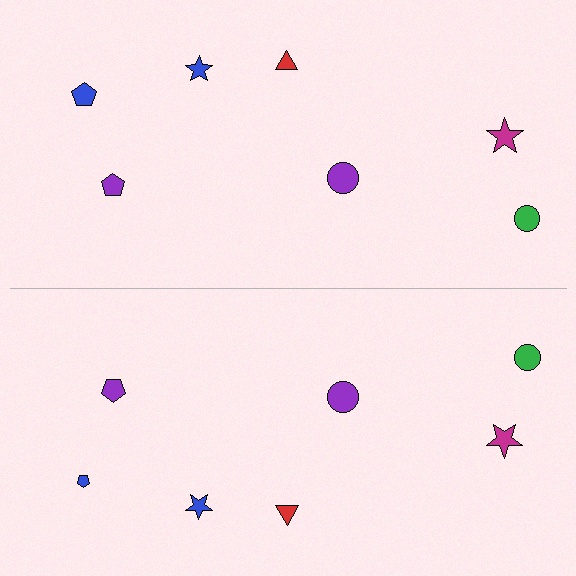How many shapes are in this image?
There are 14 shapes in this image.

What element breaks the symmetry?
The blue pentagon on the bottom side has a different size than its mirror counterpart.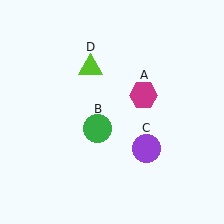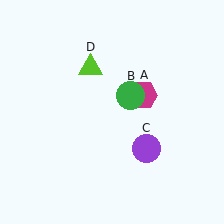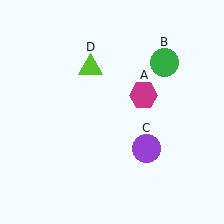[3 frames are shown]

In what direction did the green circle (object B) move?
The green circle (object B) moved up and to the right.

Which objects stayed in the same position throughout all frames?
Magenta hexagon (object A) and purple circle (object C) and lime triangle (object D) remained stationary.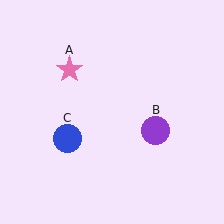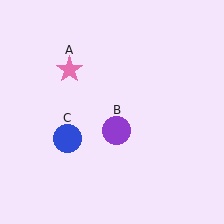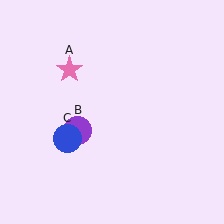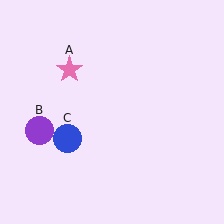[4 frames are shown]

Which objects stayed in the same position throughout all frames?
Pink star (object A) and blue circle (object C) remained stationary.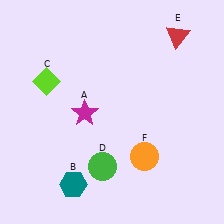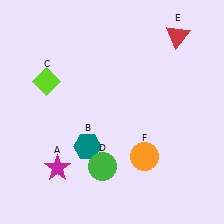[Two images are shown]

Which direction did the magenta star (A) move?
The magenta star (A) moved down.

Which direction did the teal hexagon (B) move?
The teal hexagon (B) moved up.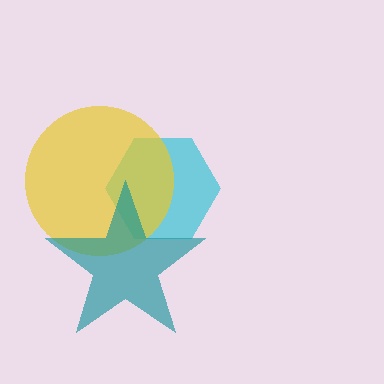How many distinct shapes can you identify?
There are 3 distinct shapes: a cyan hexagon, a yellow circle, a teal star.